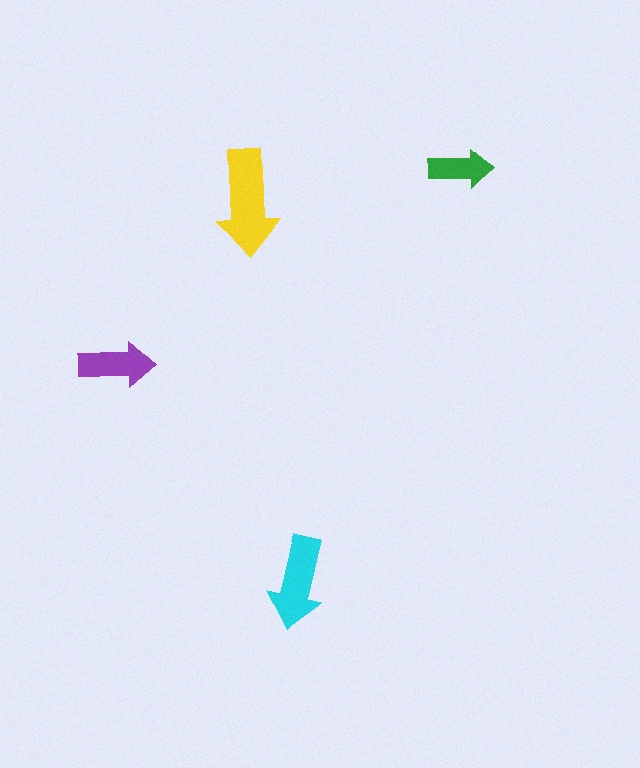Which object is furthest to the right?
The green arrow is rightmost.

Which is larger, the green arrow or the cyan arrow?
The cyan one.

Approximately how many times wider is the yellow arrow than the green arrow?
About 1.5 times wider.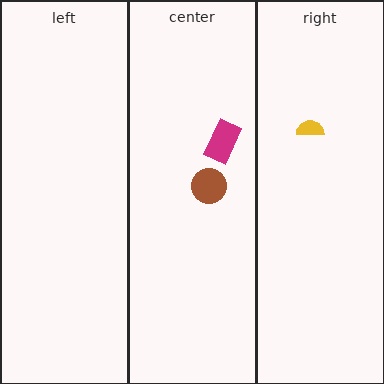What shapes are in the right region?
The yellow semicircle.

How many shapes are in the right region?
1.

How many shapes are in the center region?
2.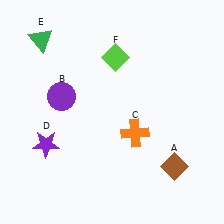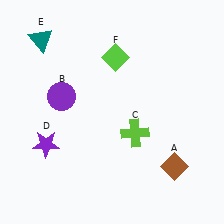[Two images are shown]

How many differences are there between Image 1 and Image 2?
There are 2 differences between the two images.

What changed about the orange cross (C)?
In Image 1, C is orange. In Image 2, it changed to lime.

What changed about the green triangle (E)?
In Image 1, E is green. In Image 2, it changed to teal.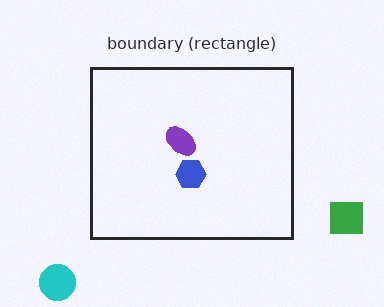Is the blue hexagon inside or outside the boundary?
Inside.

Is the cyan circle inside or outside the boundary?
Outside.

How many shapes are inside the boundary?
2 inside, 2 outside.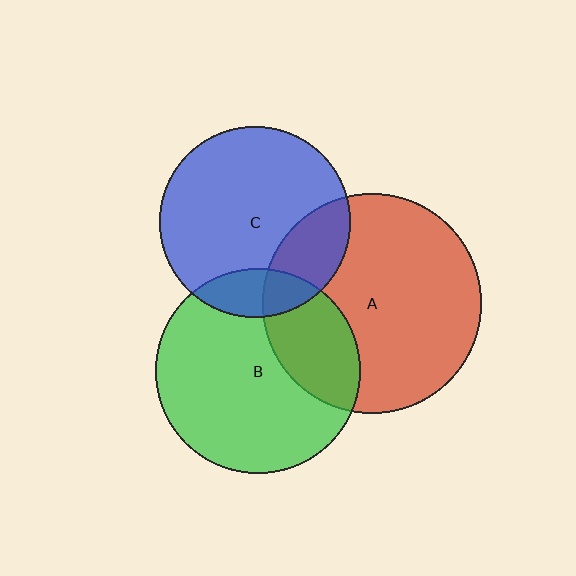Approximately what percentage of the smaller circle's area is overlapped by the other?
Approximately 20%.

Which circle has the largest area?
Circle A (red).